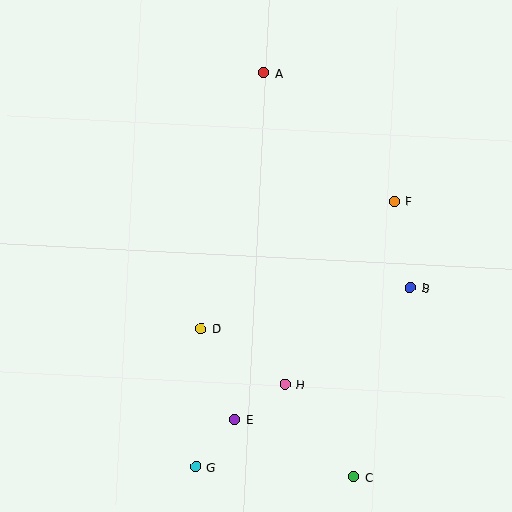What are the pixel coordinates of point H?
Point H is at (285, 384).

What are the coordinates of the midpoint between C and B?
The midpoint between C and B is at (382, 382).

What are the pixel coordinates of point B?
Point B is at (411, 287).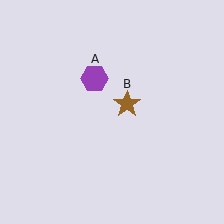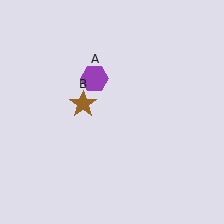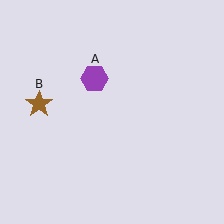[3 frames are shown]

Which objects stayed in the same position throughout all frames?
Purple hexagon (object A) remained stationary.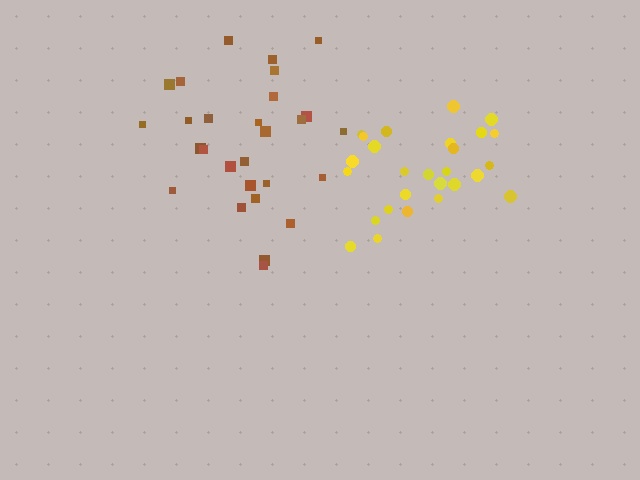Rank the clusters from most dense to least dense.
yellow, brown.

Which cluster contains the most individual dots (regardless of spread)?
Brown (28).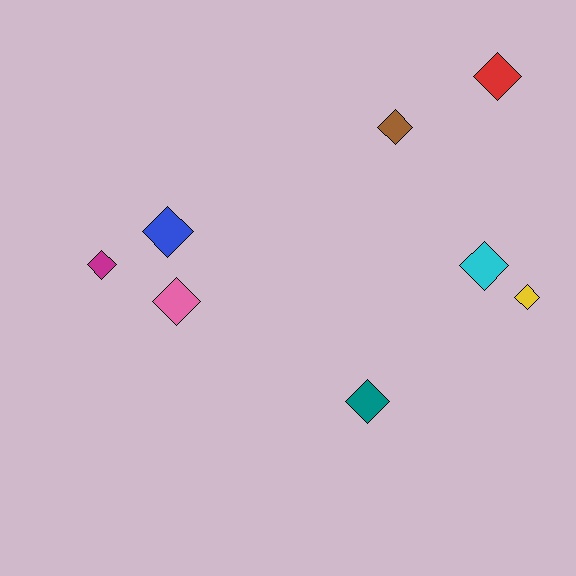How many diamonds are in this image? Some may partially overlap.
There are 8 diamonds.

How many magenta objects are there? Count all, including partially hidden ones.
There is 1 magenta object.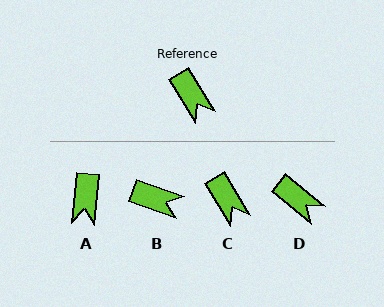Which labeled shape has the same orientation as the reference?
C.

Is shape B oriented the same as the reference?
No, it is off by about 39 degrees.